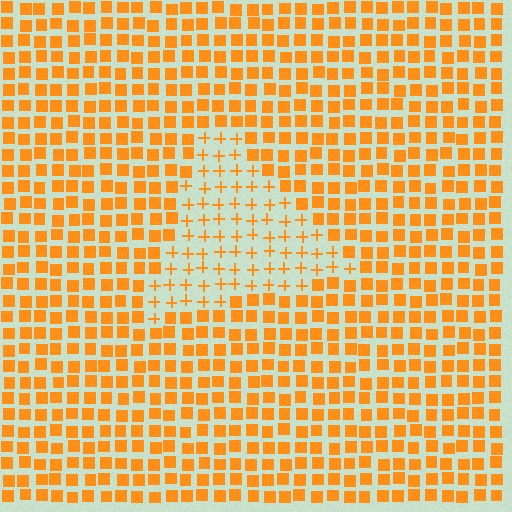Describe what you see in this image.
The image is filled with small orange elements arranged in a uniform grid. A triangle-shaped region contains plus signs, while the surrounding area contains squares. The boundary is defined purely by the change in element shape.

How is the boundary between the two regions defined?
The boundary is defined by a change in element shape: plus signs inside vs. squares outside. All elements share the same color and spacing.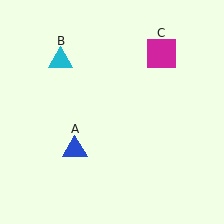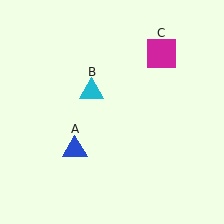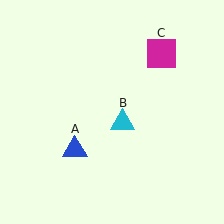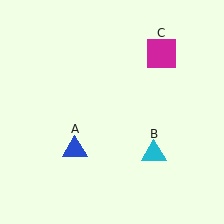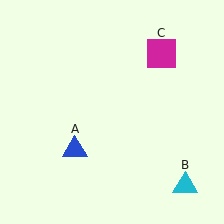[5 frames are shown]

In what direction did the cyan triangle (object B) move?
The cyan triangle (object B) moved down and to the right.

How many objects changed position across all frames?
1 object changed position: cyan triangle (object B).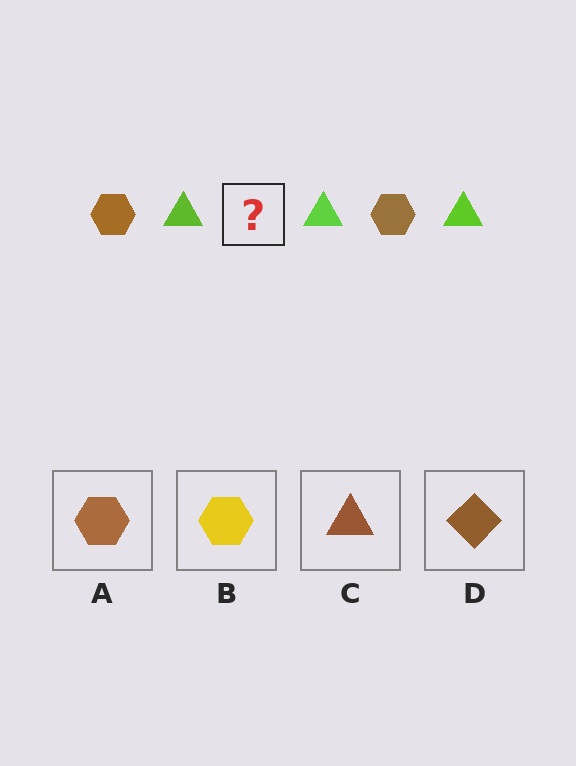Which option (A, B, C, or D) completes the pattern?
A.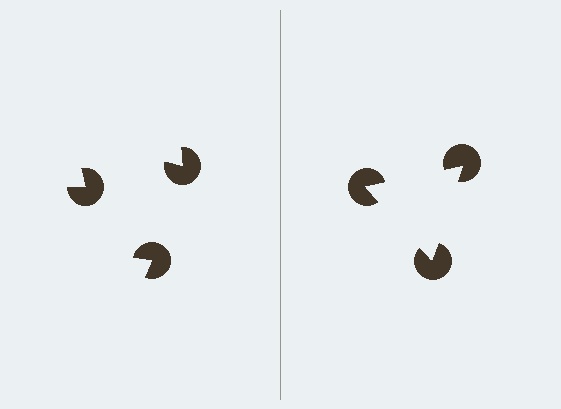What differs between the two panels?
The pac-man discs are positioned identically on both sides; only the wedge orientations differ. On the right they align to a triangle; on the left they are misaligned.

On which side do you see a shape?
An illusory triangle appears on the right side. On the left side the wedge cuts are rotated, so no coherent shape forms.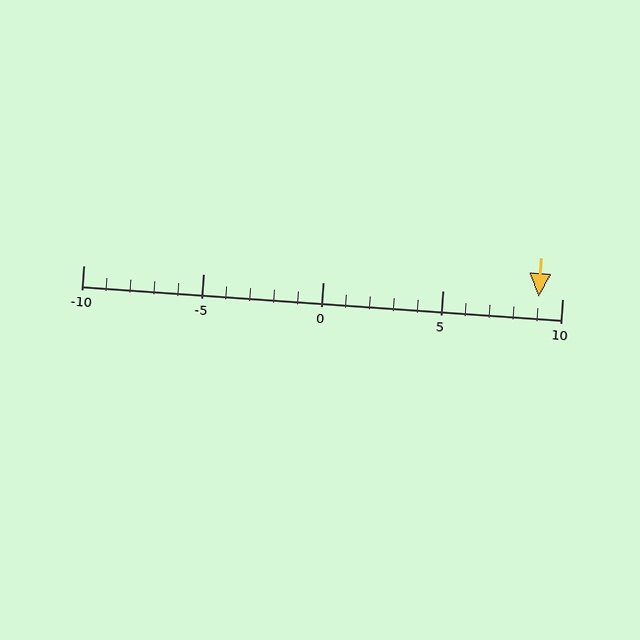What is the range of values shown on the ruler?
The ruler shows values from -10 to 10.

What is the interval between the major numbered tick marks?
The major tick marks are spaced 5 units apart.